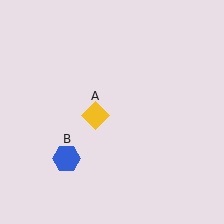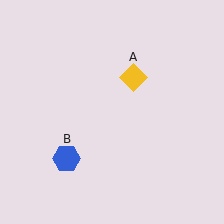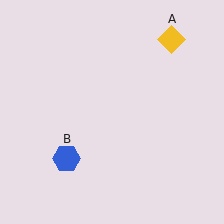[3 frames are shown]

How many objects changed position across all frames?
1 object changed position: yellow diamond (object A).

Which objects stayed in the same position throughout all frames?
Blue hexagon (object B) remained stationary.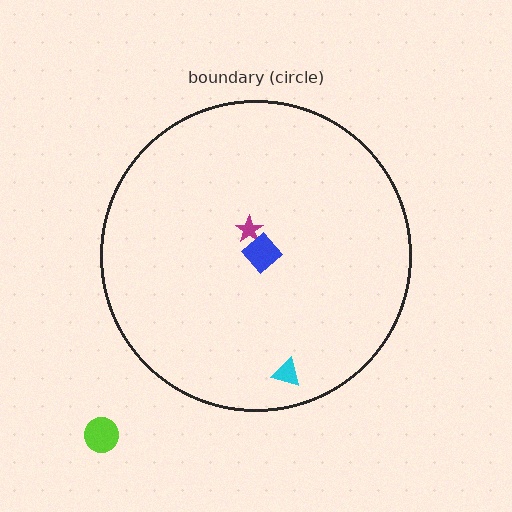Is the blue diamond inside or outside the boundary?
Inside.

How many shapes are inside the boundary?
3 inside, 1 outside.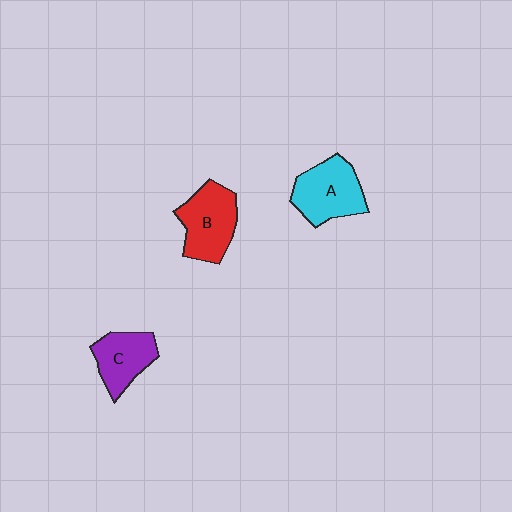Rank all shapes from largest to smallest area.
From largest to smallest: A (cyan), B (red), C (purple).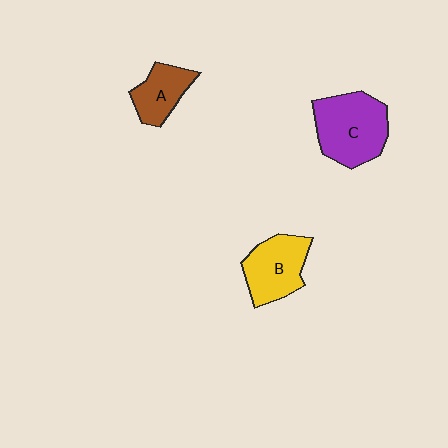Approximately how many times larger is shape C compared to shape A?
Approximately 1.8 times.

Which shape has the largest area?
Shape C (purple).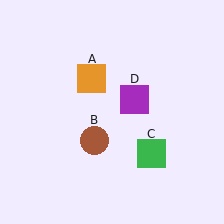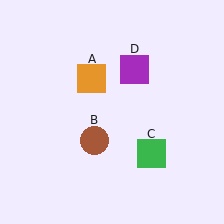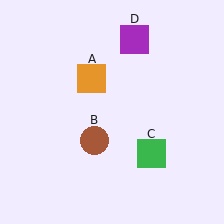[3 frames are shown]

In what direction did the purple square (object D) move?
The purple square (object D) moved up.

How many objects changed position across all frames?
1 object changed position: purple square (object D).